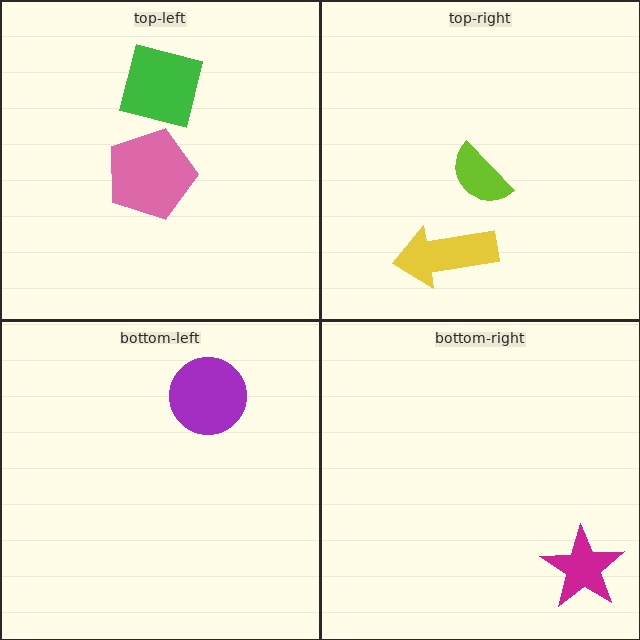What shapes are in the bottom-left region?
The purple circle.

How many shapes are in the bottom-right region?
1.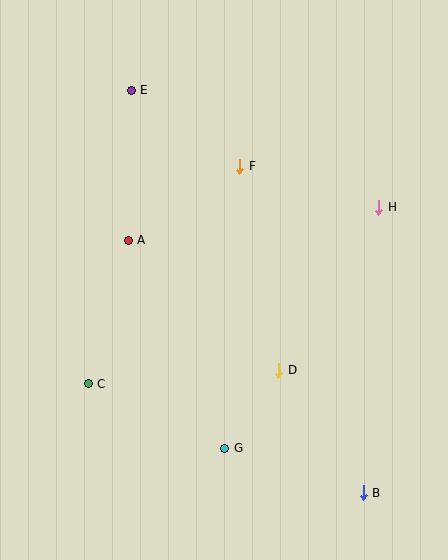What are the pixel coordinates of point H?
Point H is at (379, 207).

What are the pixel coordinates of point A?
Point A is at (128, 240).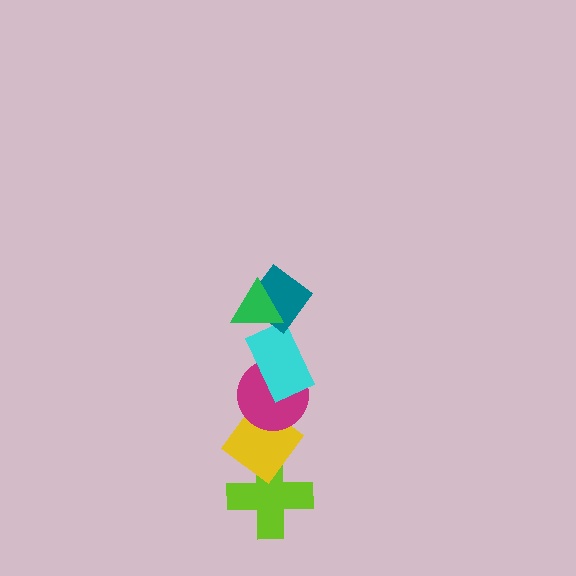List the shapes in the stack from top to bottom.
From top to bottom: the green triangle, the teal diamond, the cyan rectangle, the magenta circle, the yellow diamond, the lime cross.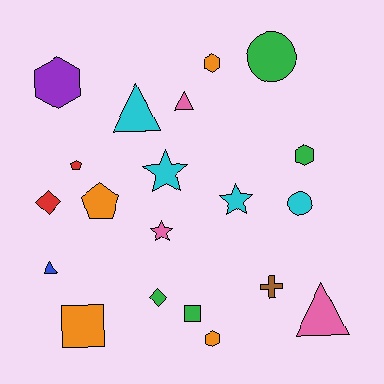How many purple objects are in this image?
There is 1 purple object.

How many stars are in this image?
There are 3 stars.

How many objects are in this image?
There are 20 objects.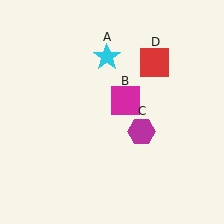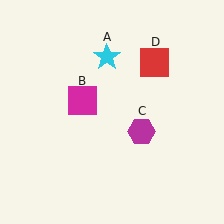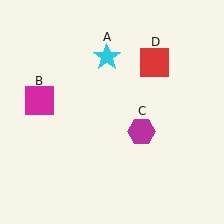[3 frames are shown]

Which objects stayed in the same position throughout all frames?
Cyan star (object A) and magenta hexagon (object C) and red square (object D) remained stationary.